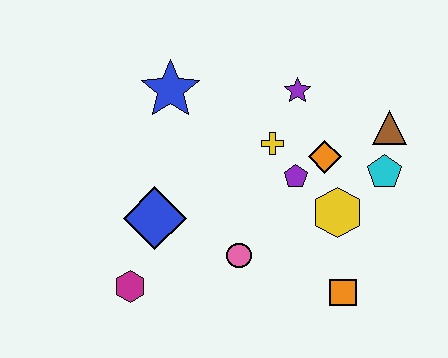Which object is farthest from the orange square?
The blue star is farthest from the orange square.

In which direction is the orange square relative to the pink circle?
The orange square is to the right of the pink circle.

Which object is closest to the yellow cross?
The purple pentagon is closest to the yellow cross.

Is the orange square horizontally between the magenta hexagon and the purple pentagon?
No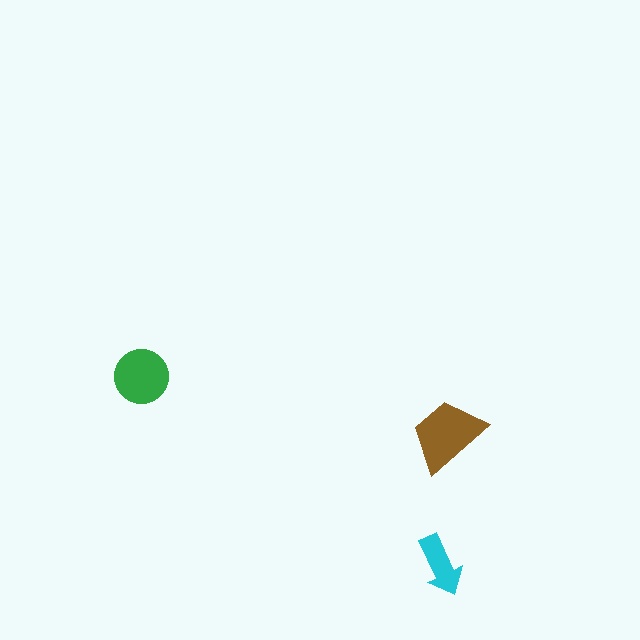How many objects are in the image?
There are 3 objects in the image.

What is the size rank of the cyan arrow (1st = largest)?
3rd.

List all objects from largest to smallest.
The brown trapezoid, the green circle, the cyan arrow.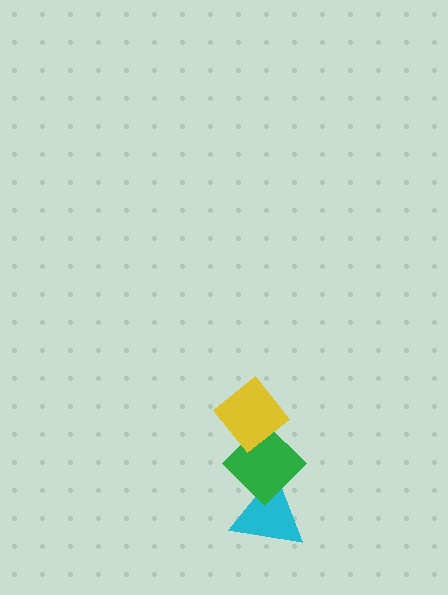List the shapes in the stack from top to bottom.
From top to bottom: the yellow diamond, the green diamond, the cyan triangle.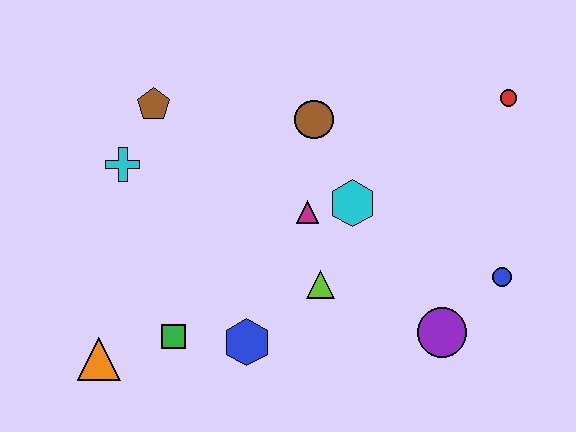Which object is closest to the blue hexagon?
The green square is closest to the blue hexagon.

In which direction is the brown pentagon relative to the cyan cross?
The brown pentagon is above the cyan cross.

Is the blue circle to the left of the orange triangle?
No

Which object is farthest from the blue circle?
The orange triangle is farthest from the blue circle.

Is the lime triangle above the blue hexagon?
Yes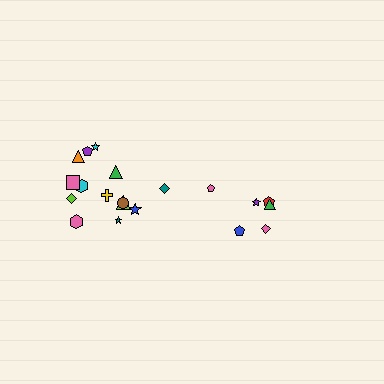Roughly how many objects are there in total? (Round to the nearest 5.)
Roughly 20 objects in total.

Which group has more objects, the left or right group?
The left group.